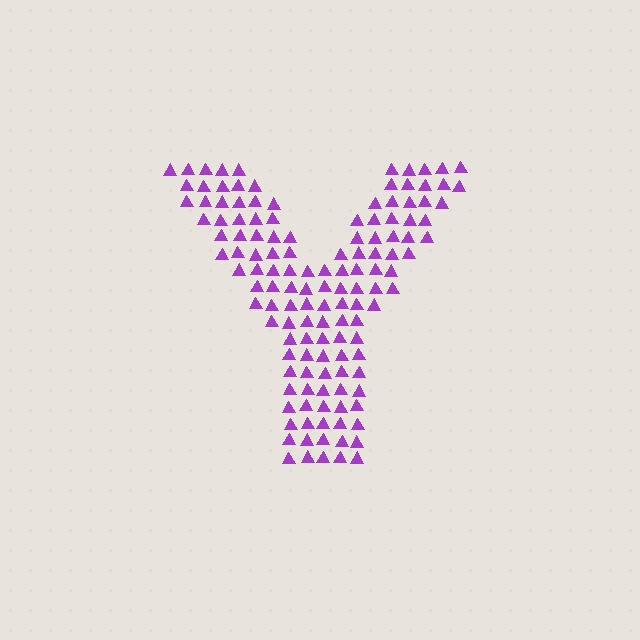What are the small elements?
The small elements are triangles.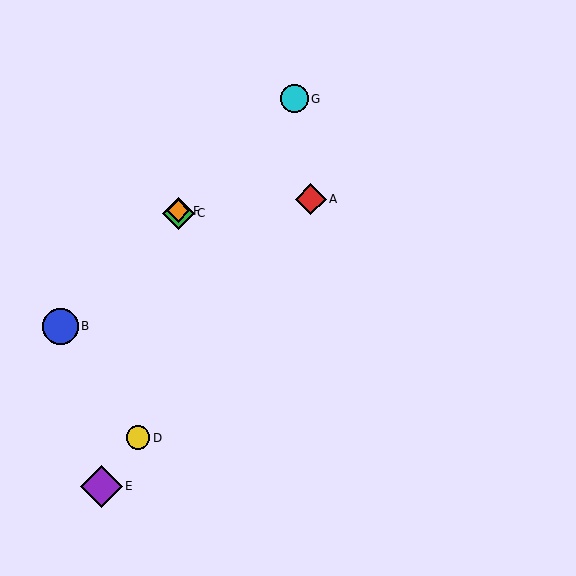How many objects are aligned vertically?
2 objects (C, F) are aligned vertically.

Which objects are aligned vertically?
Objects C, F are aligned vertically.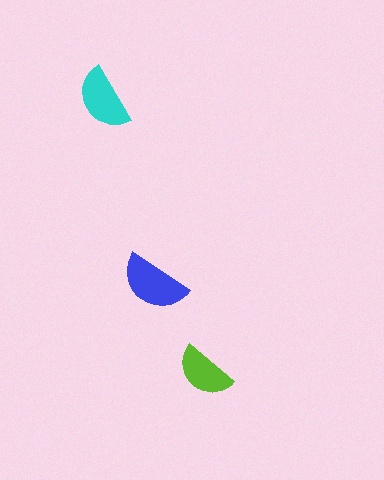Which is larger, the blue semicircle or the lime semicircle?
The blue one.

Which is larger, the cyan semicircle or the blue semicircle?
The blue one.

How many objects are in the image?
There are 3 objects in the image.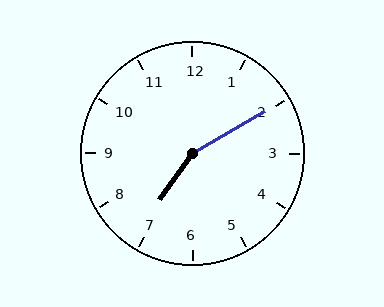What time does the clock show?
7:10.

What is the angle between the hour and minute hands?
Approximately 155 degrees.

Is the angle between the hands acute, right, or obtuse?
It is obtuse.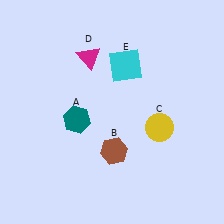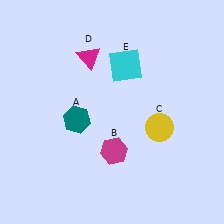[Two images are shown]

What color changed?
The hexagon (B) changed from brown in Image 1 to magenta in Image 2.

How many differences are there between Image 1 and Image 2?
There is 1 difference between the two images.